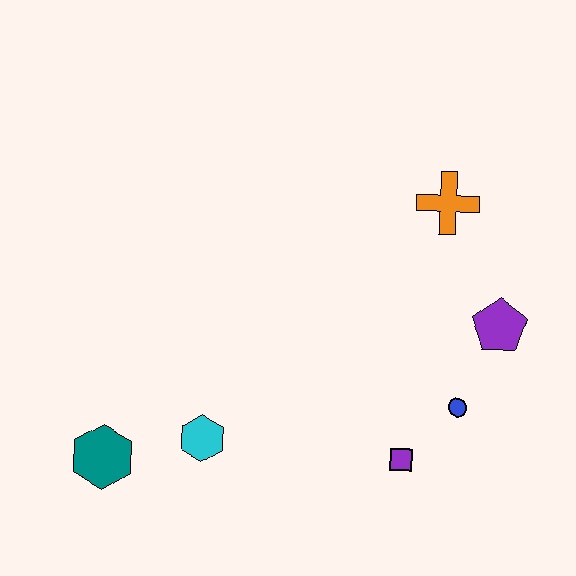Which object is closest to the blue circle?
The purple square is closest to the blue circle.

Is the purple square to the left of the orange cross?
Yes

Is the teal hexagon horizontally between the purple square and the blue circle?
No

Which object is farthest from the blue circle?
The teal hexagon is farthest from the blue circle.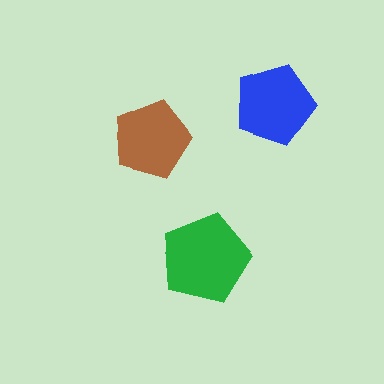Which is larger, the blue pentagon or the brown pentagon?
The blue one.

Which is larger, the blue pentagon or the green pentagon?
The green one.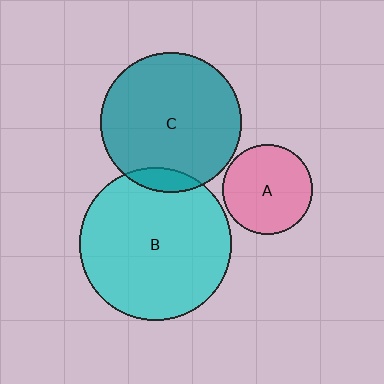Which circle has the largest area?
Circle B (cyan).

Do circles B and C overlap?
Yes.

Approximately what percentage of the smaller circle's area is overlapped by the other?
Approximately 10%.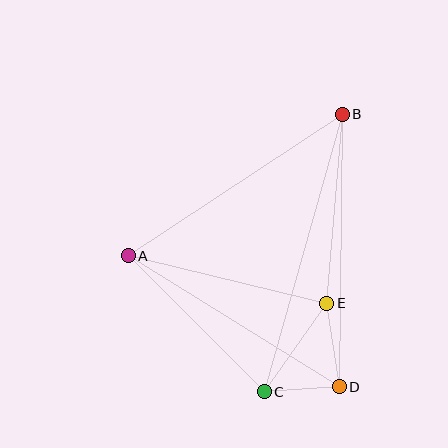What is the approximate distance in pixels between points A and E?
The distance between A and E is approximately 204 pixels.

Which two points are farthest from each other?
Points B and C are farthest from each other.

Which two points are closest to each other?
Points C and D are closest to each other.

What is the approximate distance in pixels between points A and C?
The distance between A and C is approximately 193 pixels.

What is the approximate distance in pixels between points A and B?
The distance between A and B is approximately 257 pixels.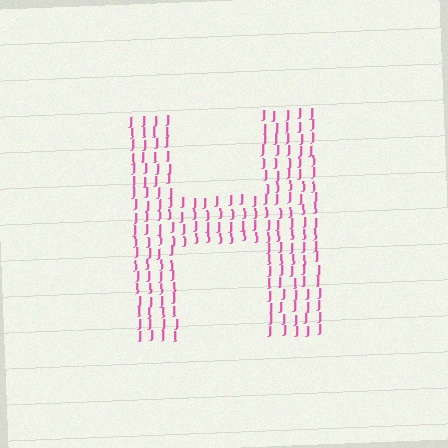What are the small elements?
The small elements are letter J's.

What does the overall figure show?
The overall figure shows the letter H.